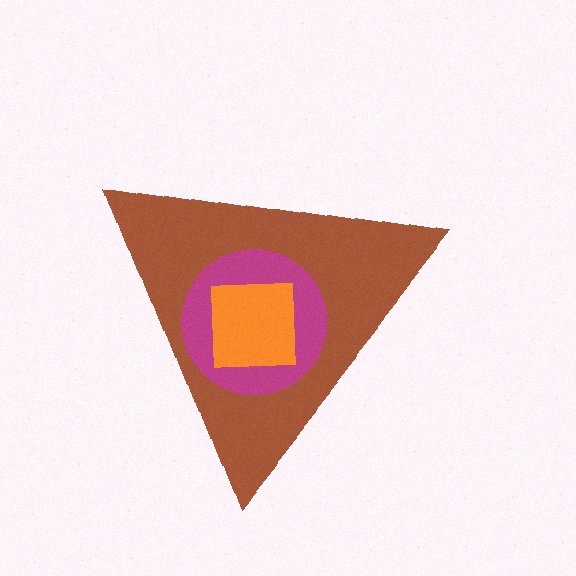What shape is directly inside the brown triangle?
The magenta circle.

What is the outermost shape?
The brown triangle.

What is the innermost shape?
The orange square.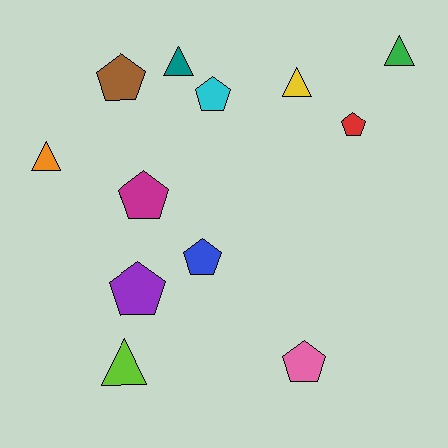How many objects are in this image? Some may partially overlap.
There are 12 objects.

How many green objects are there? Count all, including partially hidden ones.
There is 1 green object.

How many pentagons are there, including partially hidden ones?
There are 7 pentagons.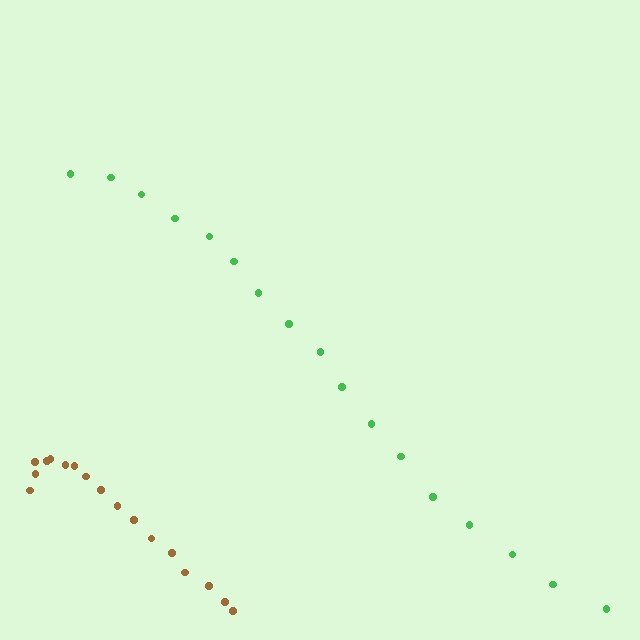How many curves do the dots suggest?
There are 2 distinct paths.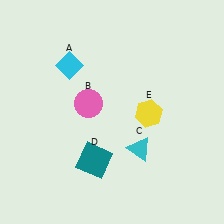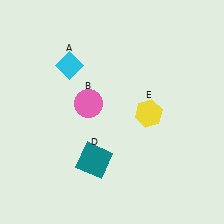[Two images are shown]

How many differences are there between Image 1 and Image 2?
There is 1 difference between the two images.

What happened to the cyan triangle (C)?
The cyan triangle (C) was removed in Image 2. It was in the bottom-right area of Image 1.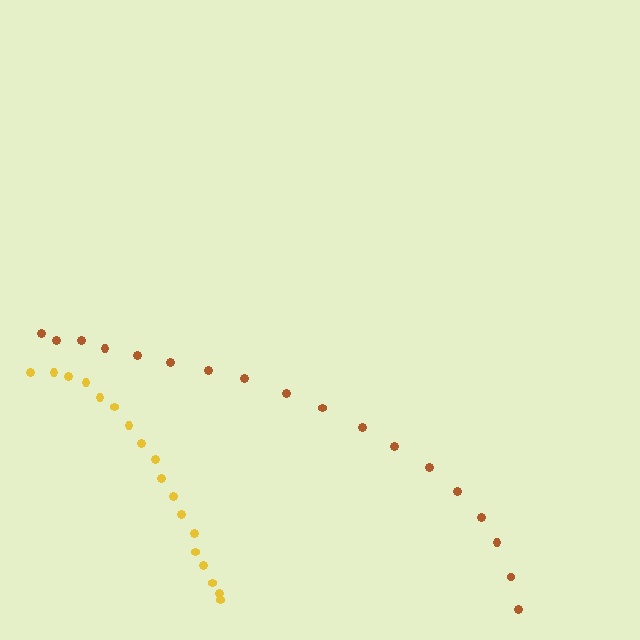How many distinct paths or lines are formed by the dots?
There are 2 distinct paths.